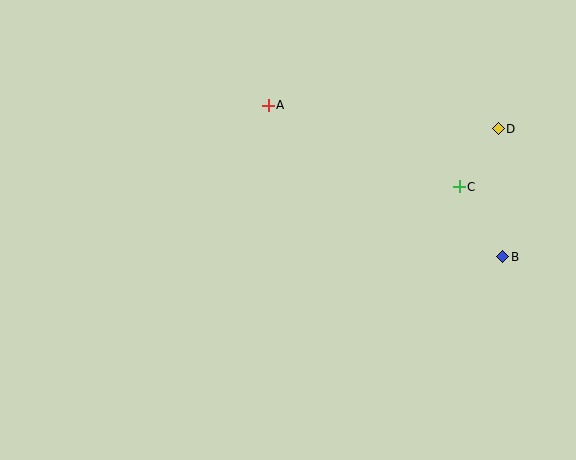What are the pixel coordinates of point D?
Point D is at (498, 129).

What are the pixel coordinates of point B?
Point B is at (503, 257).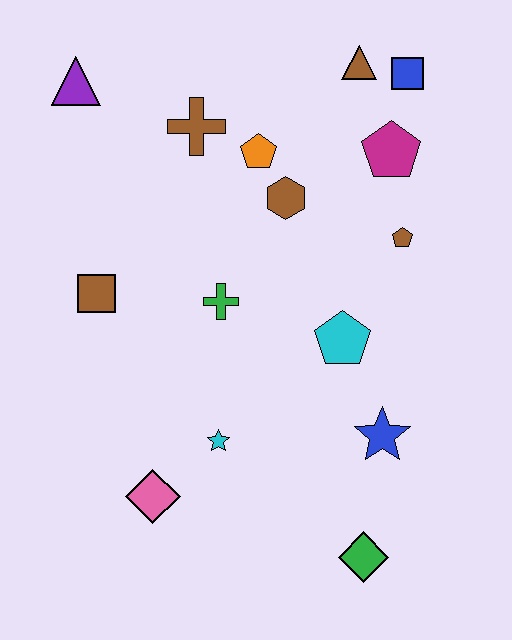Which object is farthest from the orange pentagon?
The green diamond is farthest from the orange pentagon.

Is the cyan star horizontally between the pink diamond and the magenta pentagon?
Yes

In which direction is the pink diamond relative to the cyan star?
The pink diamond is to the left of the cyan star.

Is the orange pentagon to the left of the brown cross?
No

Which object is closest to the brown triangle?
The blue square is closest to the brown triangle.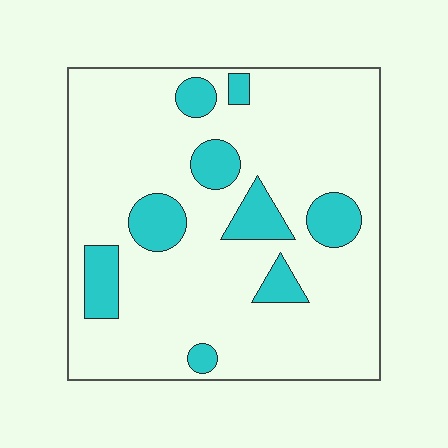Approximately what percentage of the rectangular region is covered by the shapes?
Approximately 15%.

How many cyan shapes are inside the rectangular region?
9.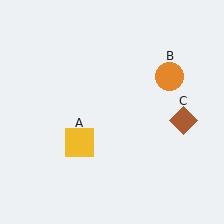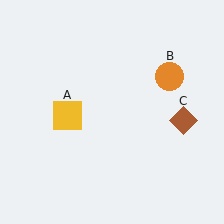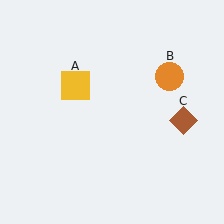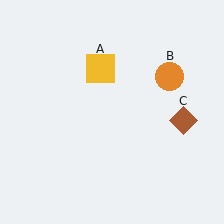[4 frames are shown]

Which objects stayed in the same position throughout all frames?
Orange circle (object B) and brown diamond (object C) remained stationary.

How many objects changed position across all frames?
1 object changed position: yellow square (object A).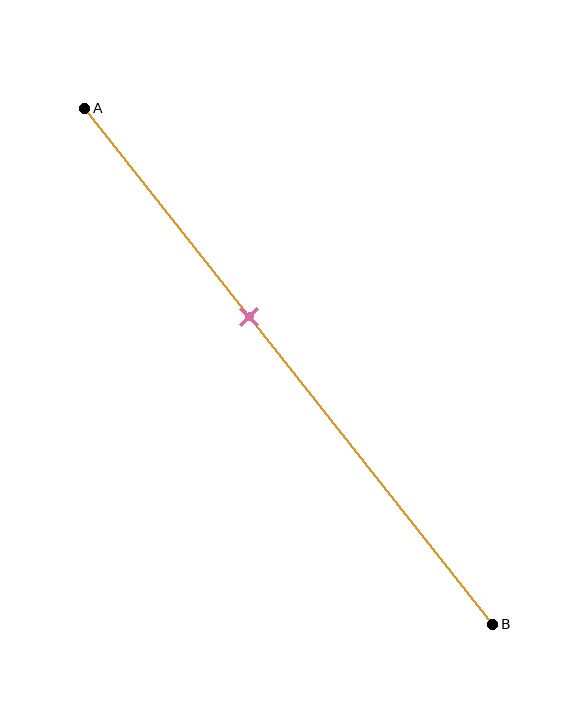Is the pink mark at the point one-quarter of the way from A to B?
No, the mark is at about 40% from A, not at the 25% one-quarter point.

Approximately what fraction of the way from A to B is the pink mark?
The pink mark is approximately 40% of the way from A to B.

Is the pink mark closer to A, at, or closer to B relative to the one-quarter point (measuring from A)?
The pink mark is closer to point B than the one-quarter point of segment AB.